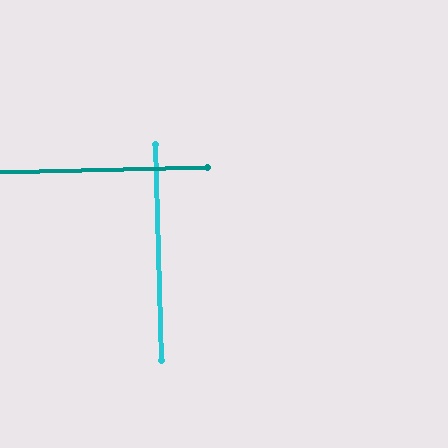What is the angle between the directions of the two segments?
Approximately 90 degrees.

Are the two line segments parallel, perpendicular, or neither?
Perpendicular — they meet at approximately 90°.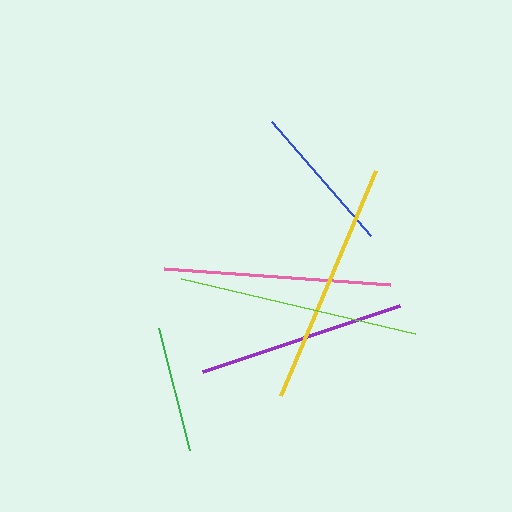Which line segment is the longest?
The yellow line is the longest at approximately 244 pixels.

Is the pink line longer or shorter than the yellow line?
The yellow line is longer than the pink line.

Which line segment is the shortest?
The green line is the shortest at approximately 126 pixels.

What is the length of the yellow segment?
The yellow segment is approximately 244 pixels long.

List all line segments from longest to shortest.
From longest to shortest: yellow, lime, pink, purple, blue, green.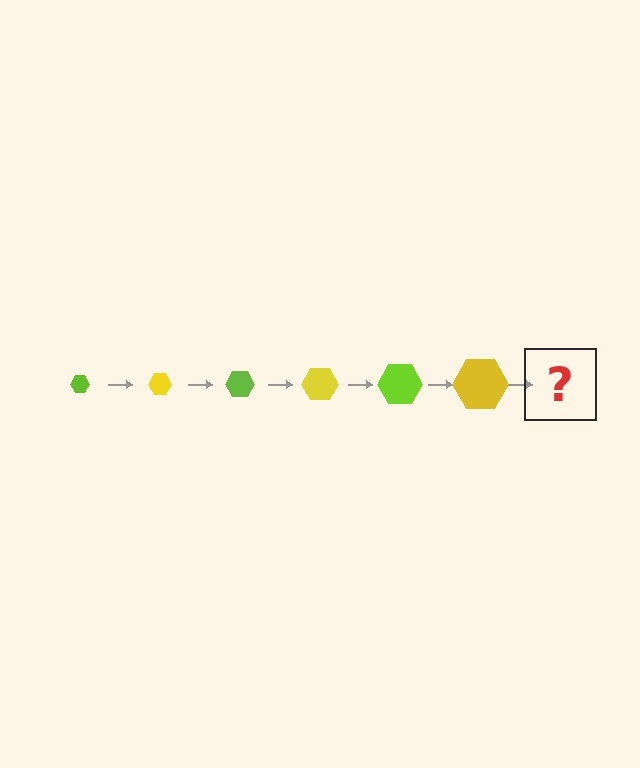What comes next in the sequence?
The next element should be a lime hexagon, larger than the previous one.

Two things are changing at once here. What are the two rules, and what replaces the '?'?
The two rules are that the hexagon grows larger each step and the color cycles through lime and yellow. The '?' should be a lime hexagon, larger than the previous one.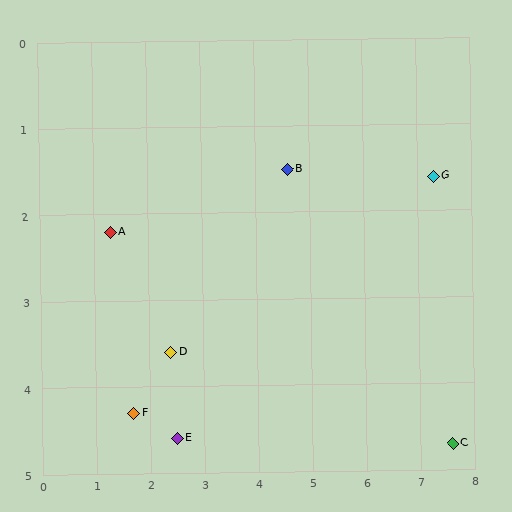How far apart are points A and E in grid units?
Points A and E are about 2.7 grid units apart.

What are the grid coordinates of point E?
Point E is at approximately (2.5, 4.6).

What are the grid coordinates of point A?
Point A is at approximately (1.3, 2.2).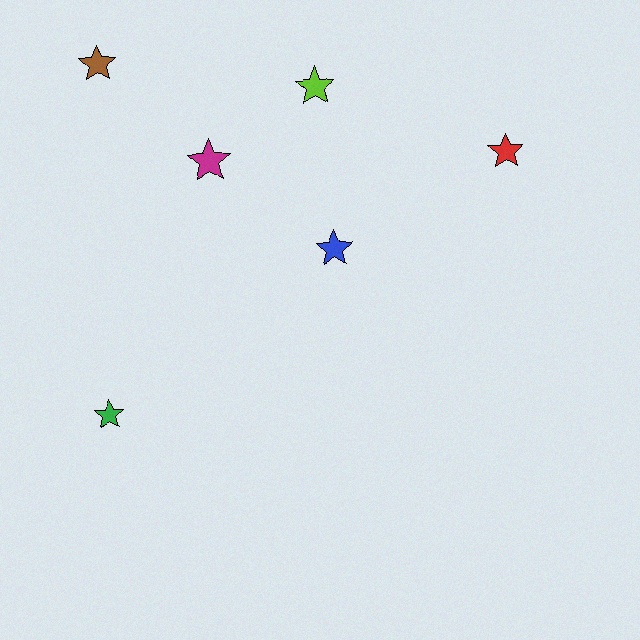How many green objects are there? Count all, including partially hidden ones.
There is 1 green object.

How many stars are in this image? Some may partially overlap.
There are 6 stars.